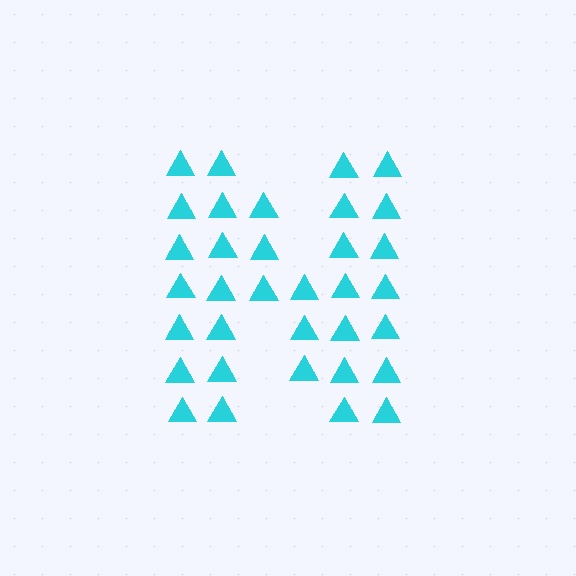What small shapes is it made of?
It is made of small triangles.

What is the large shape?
The large shape is the letter N.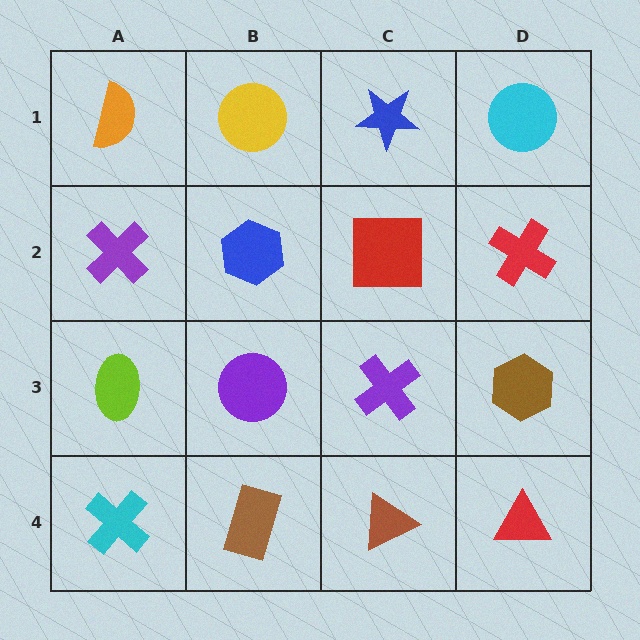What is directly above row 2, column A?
An orange semicircle.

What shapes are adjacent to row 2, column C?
A blue star (row 1, column C), a purple cross (row 3, column C), a blue hexagon (row 2, column B), a red cross (row 2, column D).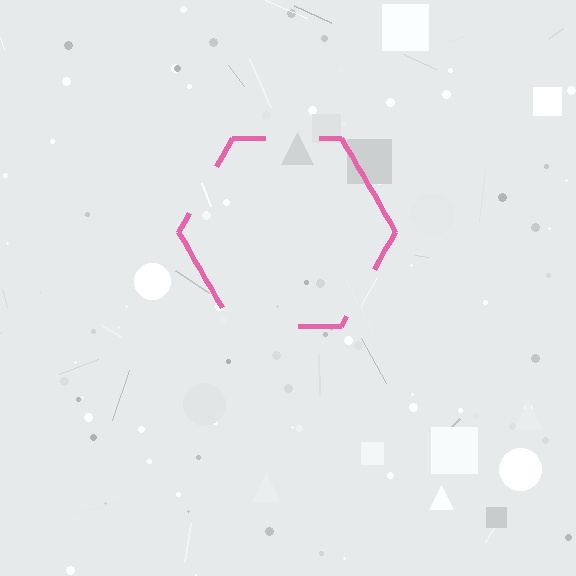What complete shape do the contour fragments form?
The contour fragments form a hexagon.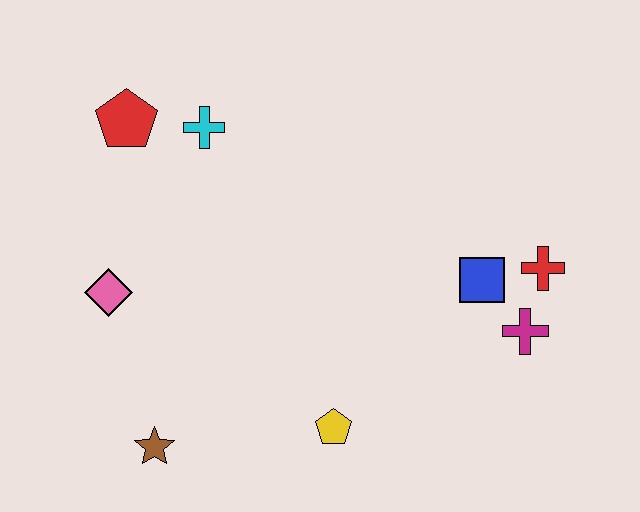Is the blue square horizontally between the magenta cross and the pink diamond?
Yes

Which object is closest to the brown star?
The pink diamond is closest to the brown star.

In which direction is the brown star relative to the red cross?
The brown star is to the left of the red cross.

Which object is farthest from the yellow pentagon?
The red pentagon is farthest from the yellow pentagon.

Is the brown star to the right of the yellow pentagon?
No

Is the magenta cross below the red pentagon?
Yes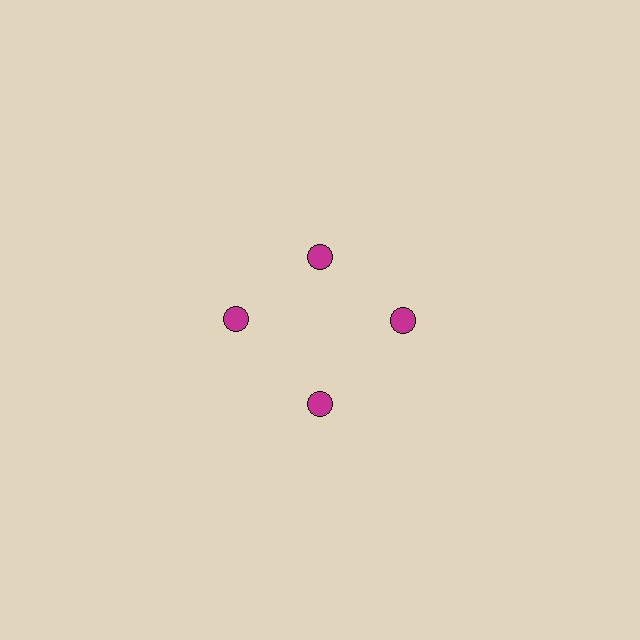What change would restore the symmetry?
The symmetry would be restored by moving it outward, back onto the ring so that all 4 circles sit at equal angles and equal distance from the center.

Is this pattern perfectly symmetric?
No. The 4 magenta circles are arranged in a ring, but one element near the 12 o'clock position is pulled inward toward the center, breaking the 4-fold rotational symmetry.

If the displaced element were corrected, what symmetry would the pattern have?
It would have 4-fold rotational symmetry — the pattern would map onto itself every 90 degrees.